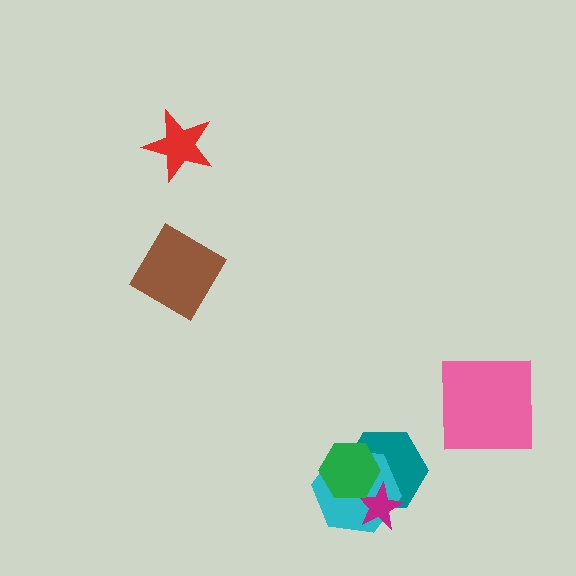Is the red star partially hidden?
No, no other shape covers it.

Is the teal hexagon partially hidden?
Yes, it is partially covered by another shape.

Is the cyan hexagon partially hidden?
Yes, it is partially covered by another shape.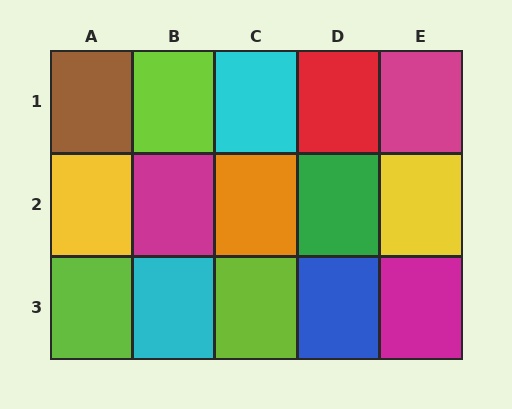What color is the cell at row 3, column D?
Blue.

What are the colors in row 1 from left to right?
Brown, lime, cyan, red, magenta.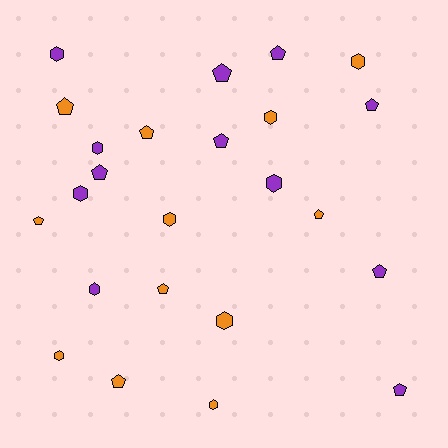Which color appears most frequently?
Orange, with 12 objects.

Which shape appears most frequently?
Pentagon, with 13 objects.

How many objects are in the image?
There are 24 objects.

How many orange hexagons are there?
There are 6 orange hexagons.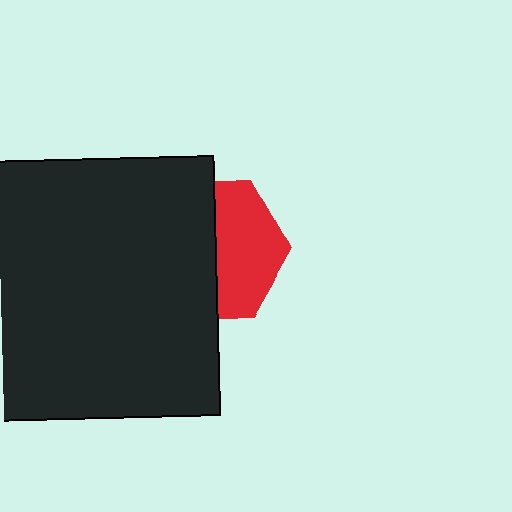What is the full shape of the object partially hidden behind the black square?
The partially hidden object is a red hexagon.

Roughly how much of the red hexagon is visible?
About half of it is visible (roughly 46%).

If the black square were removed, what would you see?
You would see the complete red hexagon.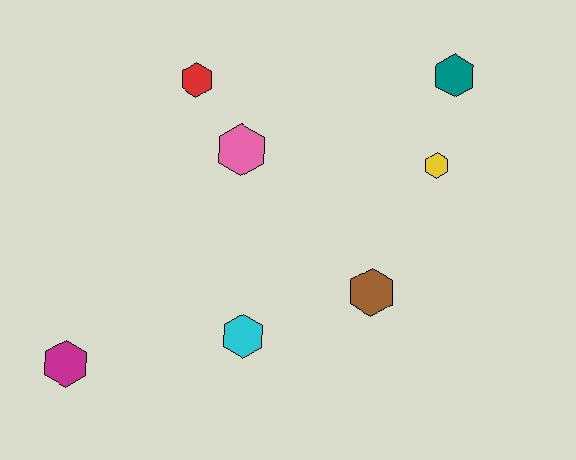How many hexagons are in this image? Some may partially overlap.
There are 7 hexagons.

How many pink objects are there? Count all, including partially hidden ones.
There is 1 pink object.